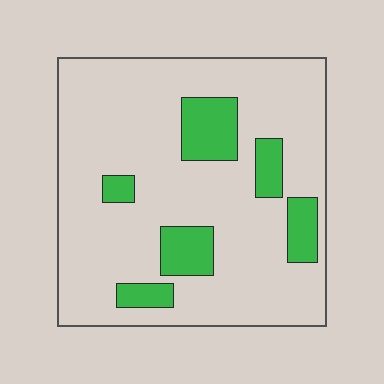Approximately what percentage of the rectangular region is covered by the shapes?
Approximately 15%.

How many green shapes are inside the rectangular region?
6.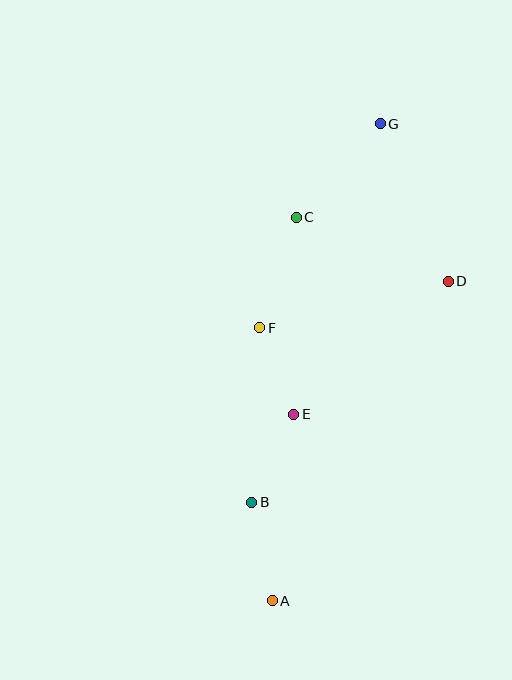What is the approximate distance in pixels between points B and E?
The distance between B and E is approximately 98 pixels.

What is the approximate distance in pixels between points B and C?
The distance between B and C is approximately 289 pixels.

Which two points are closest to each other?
Points E and F are closest to each other.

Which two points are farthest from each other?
Points A and G are farthest from each other.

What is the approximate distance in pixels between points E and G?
The distance between E and G is approximately 303 pixels.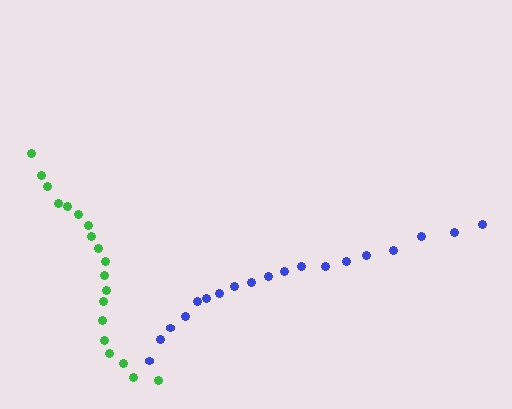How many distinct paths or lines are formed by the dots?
There are 2 distinct paths.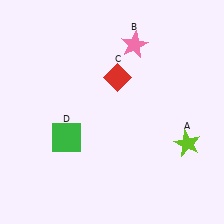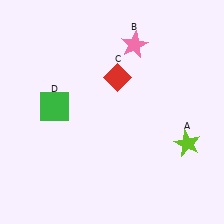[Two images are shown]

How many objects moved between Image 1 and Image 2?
1 object moved between the two images.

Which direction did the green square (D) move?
The green square (D) moved up.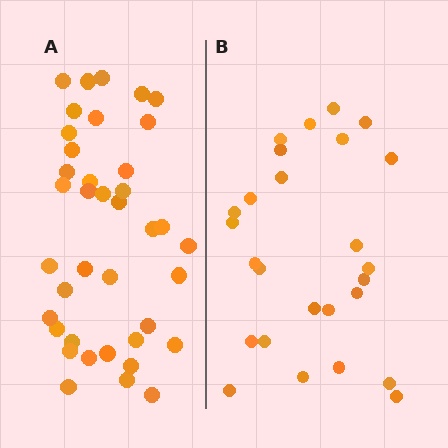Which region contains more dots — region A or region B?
Region A (the left region) has more dots.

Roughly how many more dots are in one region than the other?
Region A has approximately 15 more dots than region B.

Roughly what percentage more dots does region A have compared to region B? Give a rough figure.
About 50% more.